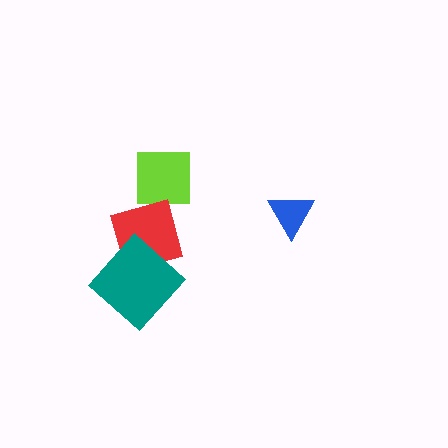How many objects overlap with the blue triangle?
0 objects overlap with the blue triangle.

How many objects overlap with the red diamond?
2 objects overlap with the red diamond.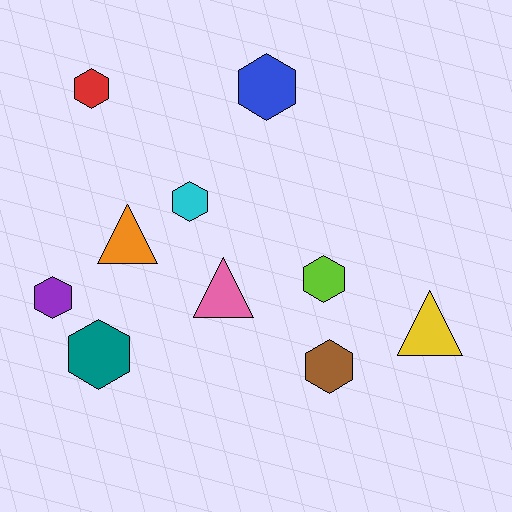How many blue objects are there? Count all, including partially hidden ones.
There is 1 blue object.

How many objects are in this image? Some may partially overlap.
There are 10 objects.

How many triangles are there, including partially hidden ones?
There are 3 triangles.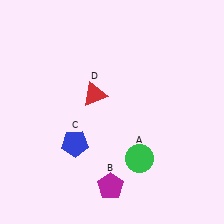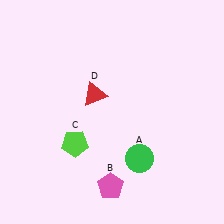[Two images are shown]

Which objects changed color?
B changed from magenta to pink. C changed from blue to lime.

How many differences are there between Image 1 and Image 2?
There are 2 differences between the two images.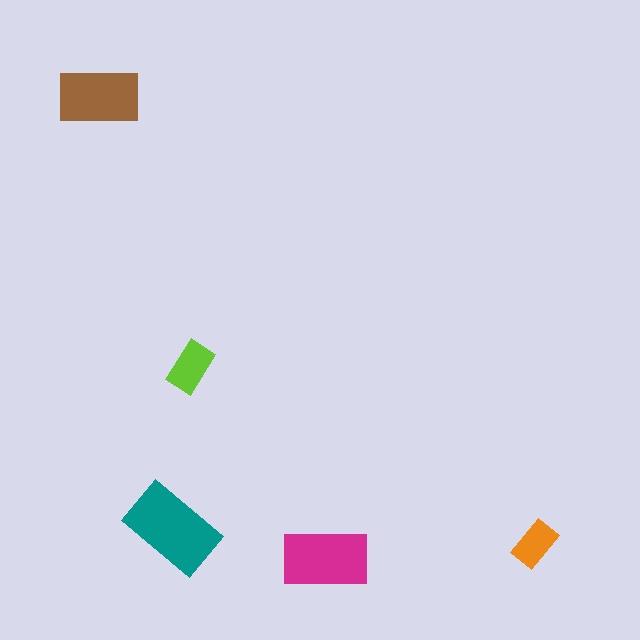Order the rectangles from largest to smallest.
the teal one, the magenta one, the brown one, the lime one, the orange one.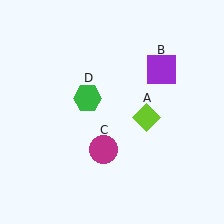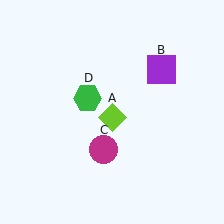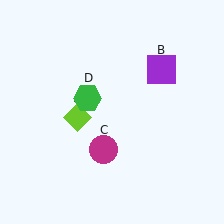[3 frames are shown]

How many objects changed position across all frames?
1 object changed position: lime diamond (object A).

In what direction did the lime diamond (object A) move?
The lime diamond (object A) moved left.